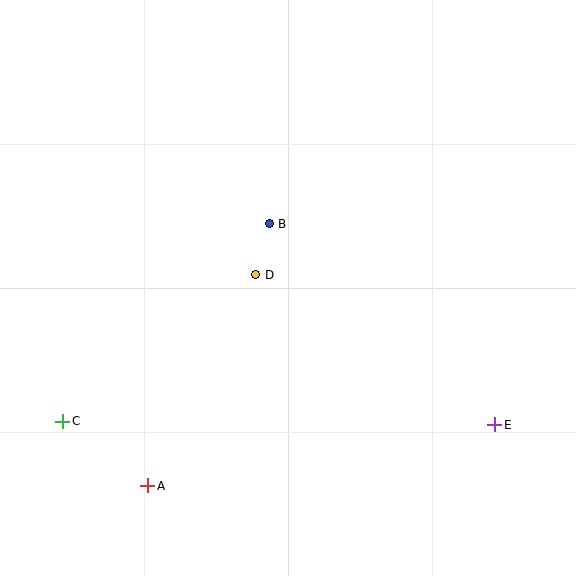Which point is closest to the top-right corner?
Point B is closest to the top-right corner.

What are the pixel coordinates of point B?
Point B is at (269, 224).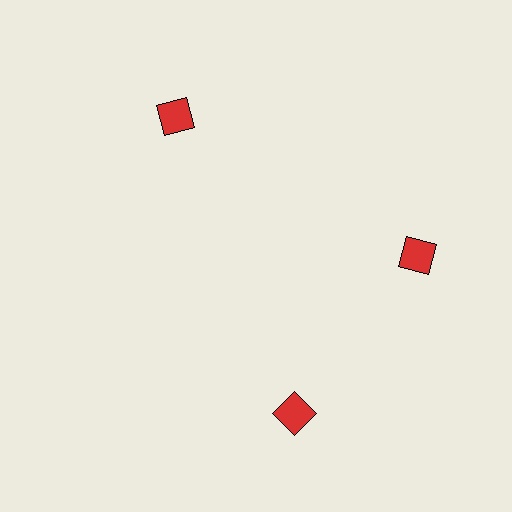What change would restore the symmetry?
The symmetry would be restored by rotating it back into even spacing with its neighbors so that all 3 diamonds sit at equal angles and equal distance from the center.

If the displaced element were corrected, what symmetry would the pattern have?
It would have 3-fold rotational symmetry — the pattern would map onto itself every 120 degrees.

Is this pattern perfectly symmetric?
No. The 3 red diamonds are arranged in a ring, but one element near the 7 o'clock position is rotated out of alignment along the ring, breaking the 3-fold rotational symmetry.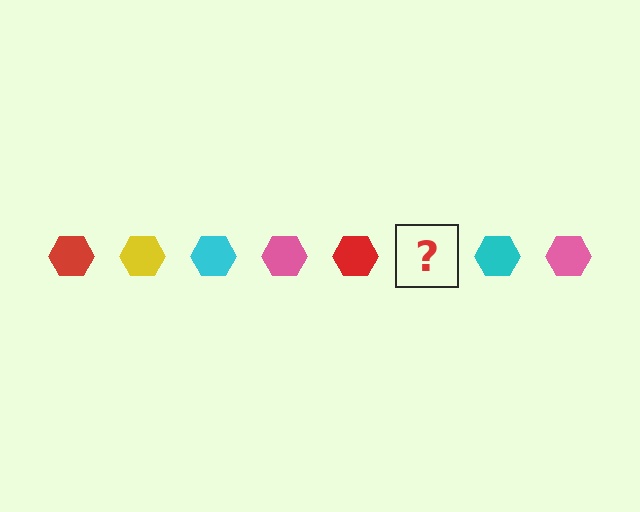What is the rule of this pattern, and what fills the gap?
The rule is that the pattern cycles through red, yellow, cyan, pink hexagons. The gap should be filled with a yellow hexagon.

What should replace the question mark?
The question mark should be replaced with a yellow hexagon.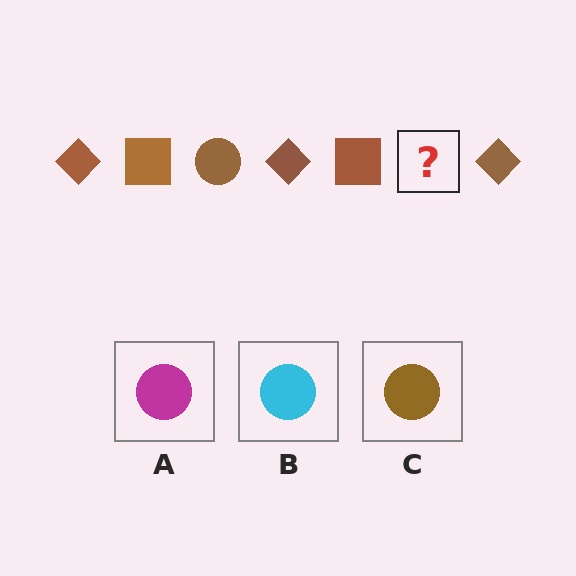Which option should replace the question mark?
Option C.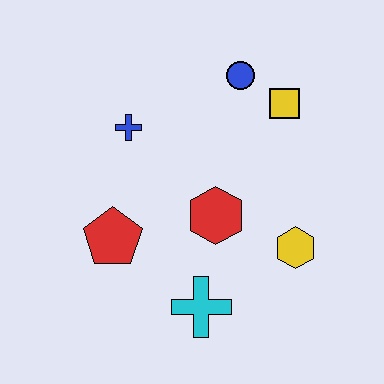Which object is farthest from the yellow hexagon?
The blue cross is farthest from the yellow hexagon.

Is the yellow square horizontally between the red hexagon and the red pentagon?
No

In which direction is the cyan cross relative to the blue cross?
The cyan cross is below the blue cross.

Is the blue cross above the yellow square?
No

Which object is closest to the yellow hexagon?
The red hexagon is closest to the yellow hexagon.